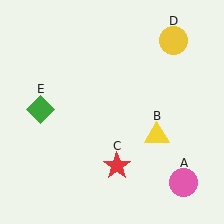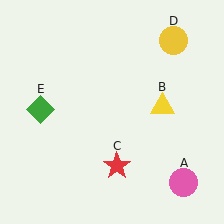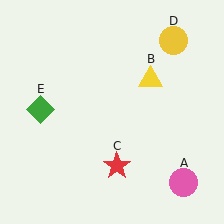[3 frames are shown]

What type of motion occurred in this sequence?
The yellow triangle (object B) rotated counterclockwise around the center of the scene.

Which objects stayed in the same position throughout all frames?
Pink circle (object A) and red star (object C) and yellow circle (object D) and green diamond (object E) remained stationary.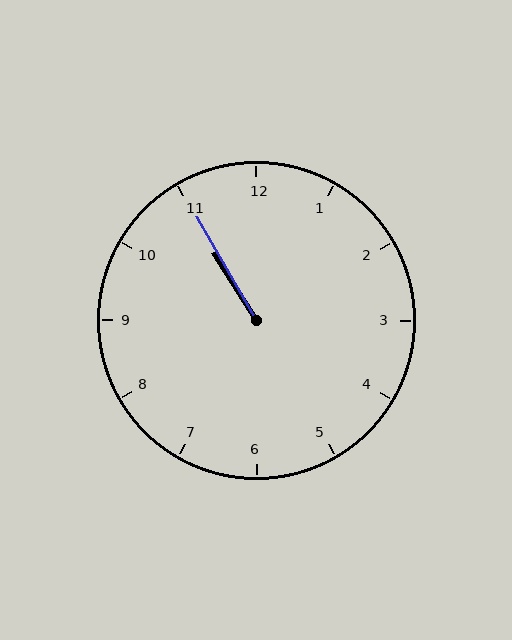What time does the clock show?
10:55.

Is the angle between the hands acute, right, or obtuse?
It is acute.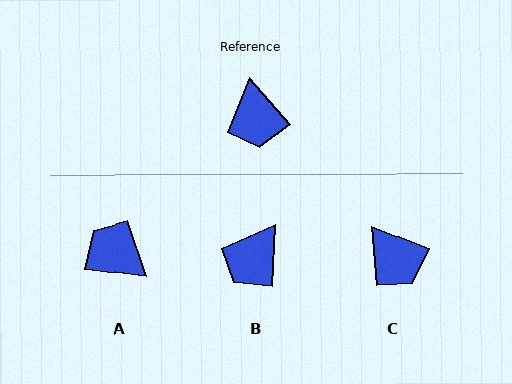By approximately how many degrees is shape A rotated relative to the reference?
Approximately 139 degrees clockwise.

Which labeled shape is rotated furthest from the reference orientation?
A, about 139 degrees away.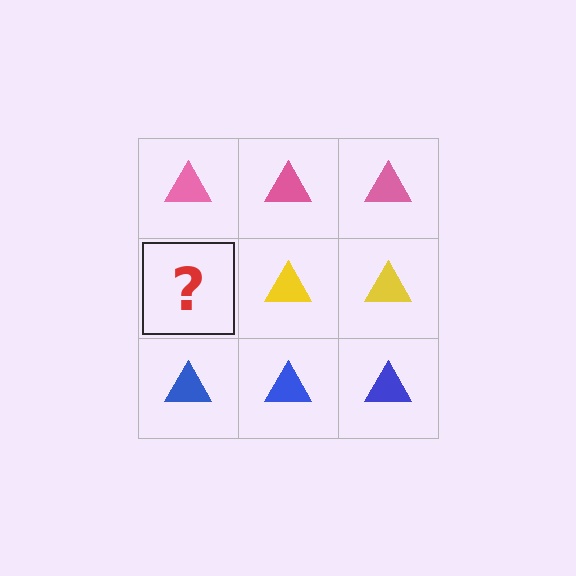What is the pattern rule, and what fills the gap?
The rule is that each row has a consistent color. The gap should be filled with a yellow triangle.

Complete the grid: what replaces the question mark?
The question mark should be replaced with a yellow triangle.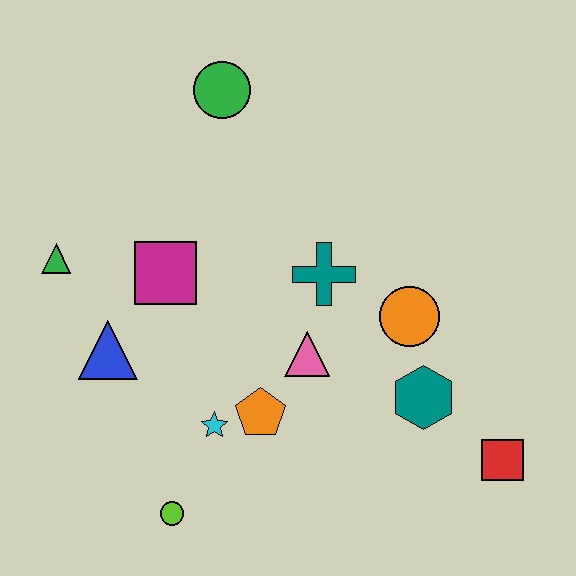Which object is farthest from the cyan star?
The green circle is farthest from the cyan star.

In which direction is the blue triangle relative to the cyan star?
The blue triangle is to the left of the cyan star.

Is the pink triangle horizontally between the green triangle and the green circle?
No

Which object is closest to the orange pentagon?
The cyan star is closest to the orange pentagon.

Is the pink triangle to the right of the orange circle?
No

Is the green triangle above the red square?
Yes